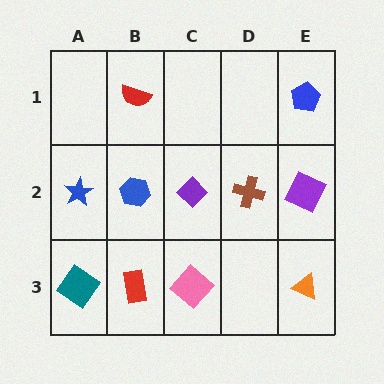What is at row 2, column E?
A purple square.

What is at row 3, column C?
A pink diamond.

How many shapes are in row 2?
5 shapes.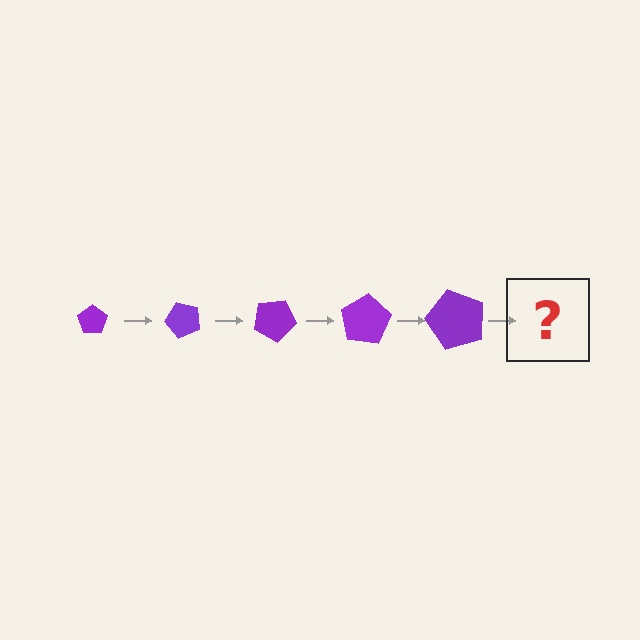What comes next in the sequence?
The next element should be a pentagon, larger than the previous one and rotated 250 degrees from the start.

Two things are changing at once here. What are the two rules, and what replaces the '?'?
The two rules are that the pentagon grows larger each step and it rotates 50 degrees each step. The '?' should be a pentagon, larger than the previous one and rotated 250 degrees from the start.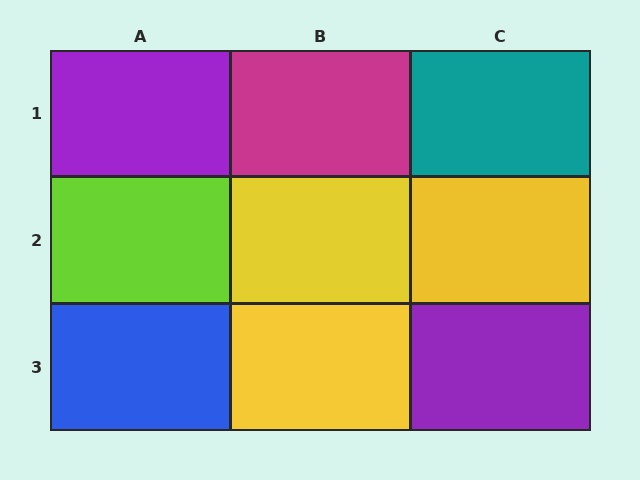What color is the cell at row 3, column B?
Yellow.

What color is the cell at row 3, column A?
Blue.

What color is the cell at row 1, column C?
Teal.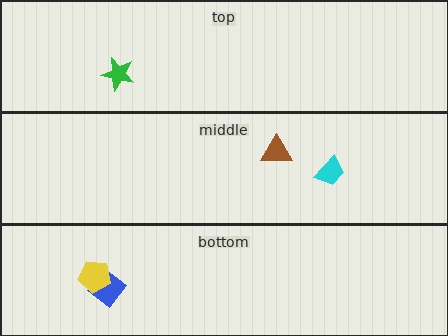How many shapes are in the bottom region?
2.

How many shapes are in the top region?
1.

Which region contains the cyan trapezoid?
The middle region.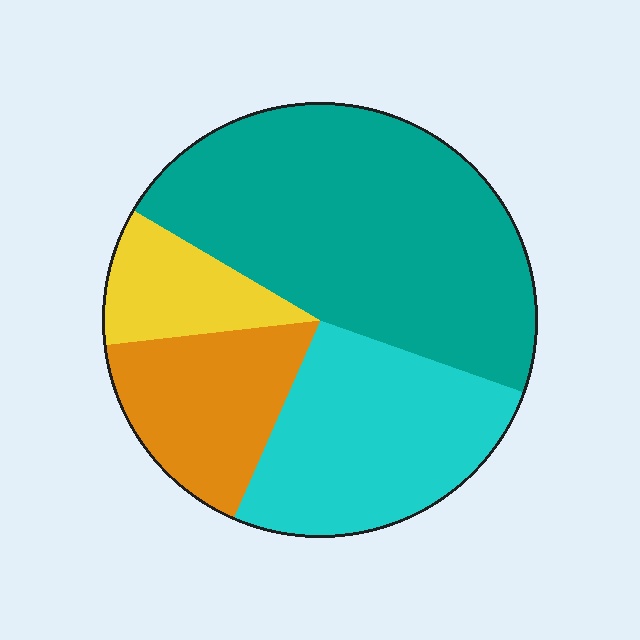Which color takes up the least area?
Yellow, at roughly 10%.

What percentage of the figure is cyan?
Cyan takes up about one quarter (1/4) of the figure.